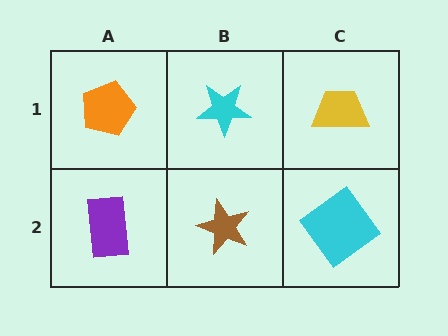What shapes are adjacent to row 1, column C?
A cyan diamond (row 2, column C), a cyan star (row 1, column B).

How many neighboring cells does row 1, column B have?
3.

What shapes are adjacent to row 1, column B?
A brown star (row 2, column B), an orange pentagon (row 1, column A), a yellow trapezoid (row 1, column C).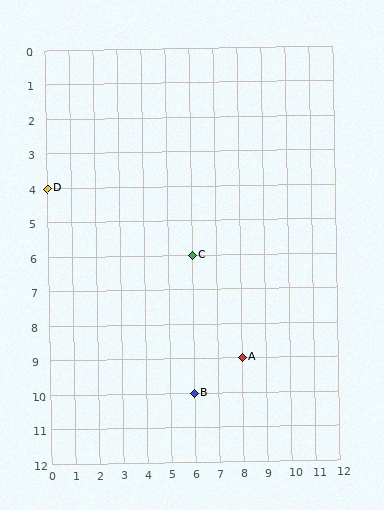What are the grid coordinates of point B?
Point B is at grid coordinates (6, 10).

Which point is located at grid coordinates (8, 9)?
Point A is at (8, 9).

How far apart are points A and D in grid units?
Points A and D are 8 columns and 5 rows apart (about 9.4 grid units diagonally).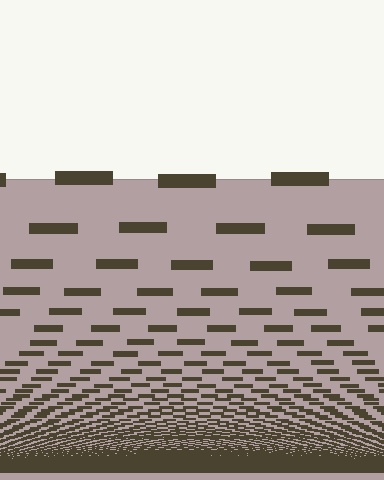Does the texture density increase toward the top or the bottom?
Density increases toward the bottom.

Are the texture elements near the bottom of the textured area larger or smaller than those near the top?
Smaller. The gradient is inverted — elements near the bottom are smaller and denser.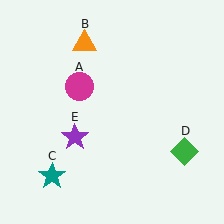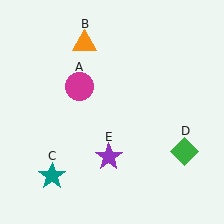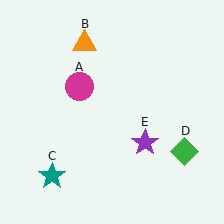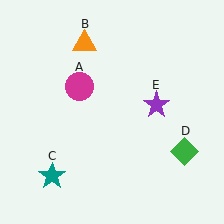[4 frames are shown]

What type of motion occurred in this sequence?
The purple star (object E) rotated counterclockwise around the center of the scene.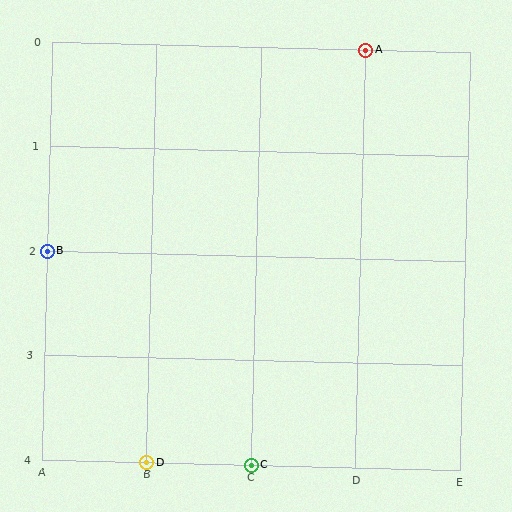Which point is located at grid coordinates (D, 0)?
Point A is at (D, 0).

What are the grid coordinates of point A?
Point A is at grid coordinates (D, 0).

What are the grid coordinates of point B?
Point B is at grid coordinates (A, 2).